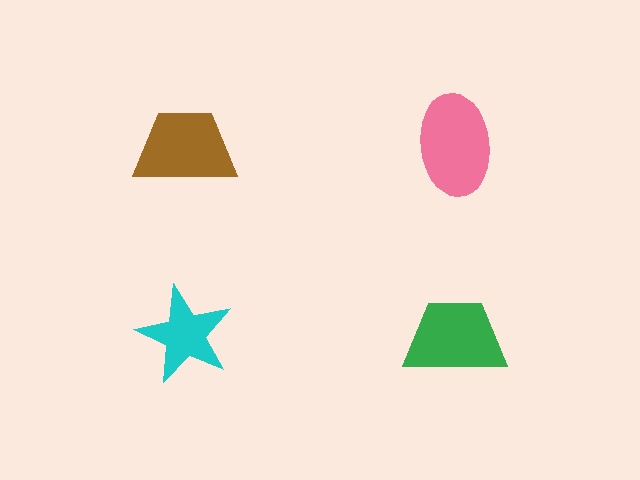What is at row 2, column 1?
A cyan star.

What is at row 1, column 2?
A pink ellipse.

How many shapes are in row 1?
2 shapes.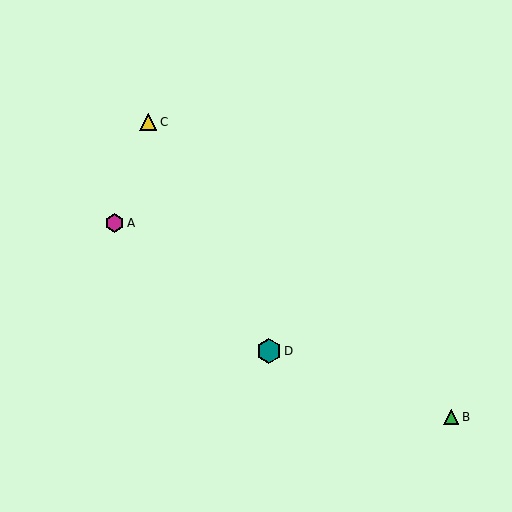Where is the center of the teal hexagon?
The center of the teal hexagon is at (269, 351).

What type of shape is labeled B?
Shape B is a green triangle.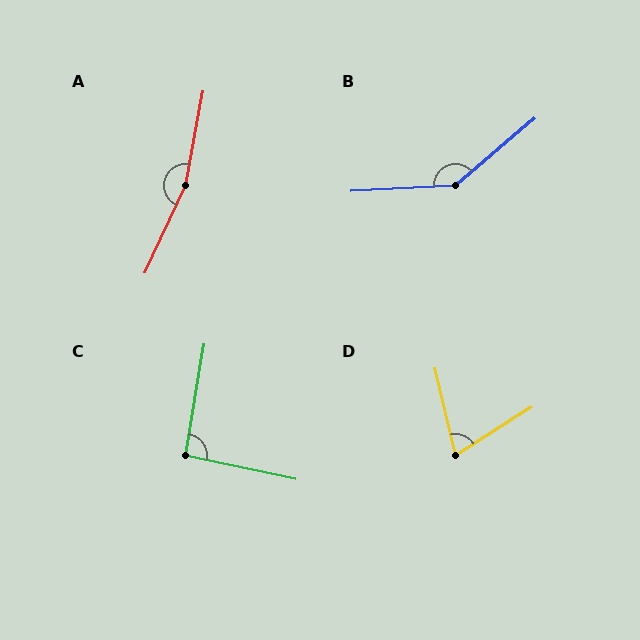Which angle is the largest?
A, at approximately 165 degrees.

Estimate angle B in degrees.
Approximately 142 degrees.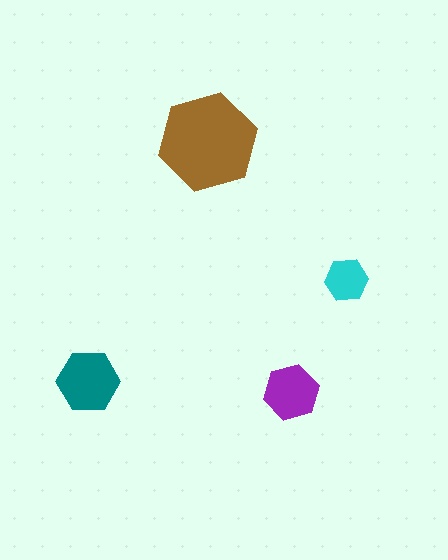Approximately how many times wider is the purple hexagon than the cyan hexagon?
About 1.5 times wider.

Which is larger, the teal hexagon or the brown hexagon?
The brown one.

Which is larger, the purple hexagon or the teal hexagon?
The teal one.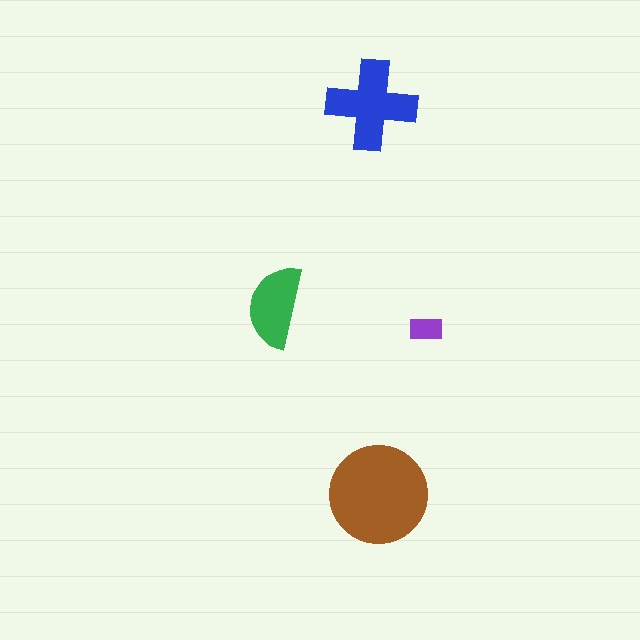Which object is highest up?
The blue cross is topmost.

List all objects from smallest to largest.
The purple rectangle, the green semicircle, the blue cross, the brown circle.